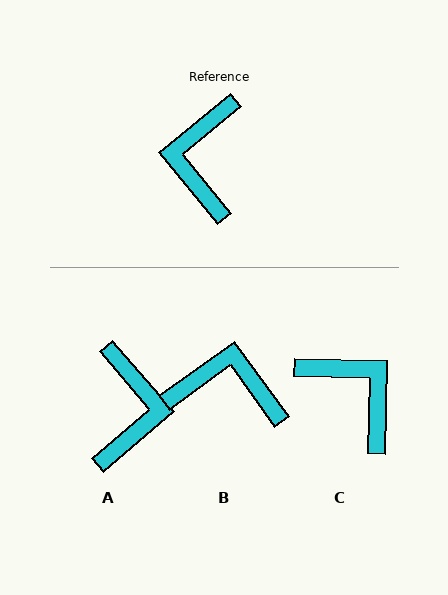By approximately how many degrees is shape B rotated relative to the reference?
Approximately 93 degrees clockwise.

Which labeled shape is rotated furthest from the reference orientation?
A, about 178 degrees away.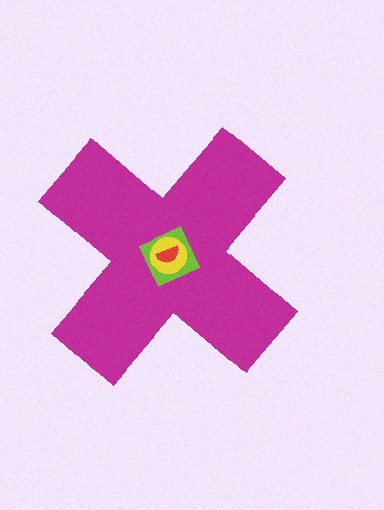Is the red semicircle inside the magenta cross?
Yes.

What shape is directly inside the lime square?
The yellow circle.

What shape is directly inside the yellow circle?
The red semicircle.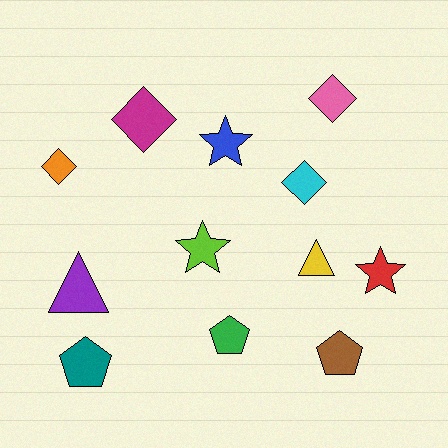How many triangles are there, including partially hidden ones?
There are 2 triangles.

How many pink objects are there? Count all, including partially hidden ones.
There is 1 pink object.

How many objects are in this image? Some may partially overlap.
There are 12 objects.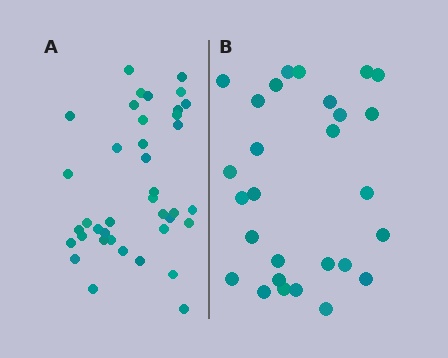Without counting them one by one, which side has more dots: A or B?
Region A (the left region) has more dots.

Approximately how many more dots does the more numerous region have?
Region A has roughly 12 or so more dots than region B.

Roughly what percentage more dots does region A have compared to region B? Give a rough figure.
About 40% more.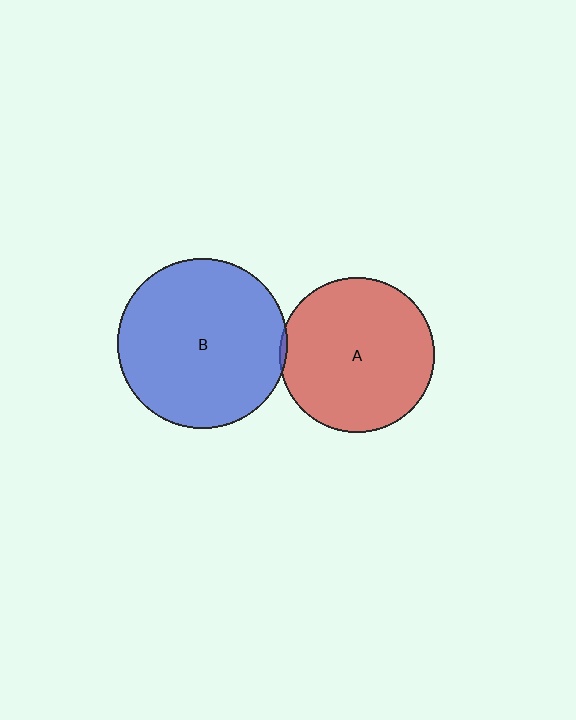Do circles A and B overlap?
Yes.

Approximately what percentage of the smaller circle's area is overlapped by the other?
Approximately 5%.